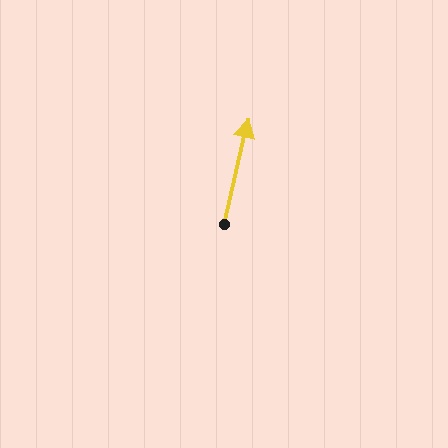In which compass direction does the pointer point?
North.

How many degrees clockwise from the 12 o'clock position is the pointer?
Approximately 13 degrees.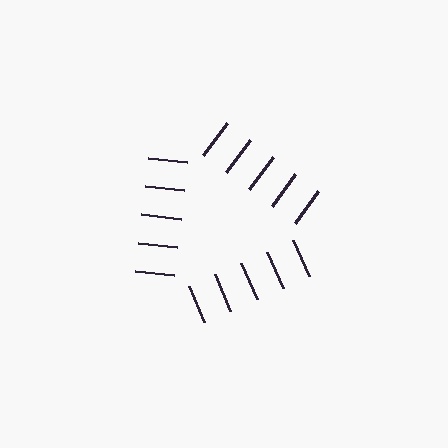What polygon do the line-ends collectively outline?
An illusory triangle — the line segments terminate on its edges but no continuous stroke is drawn.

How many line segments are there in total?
15 — 5 along each of the 3 edges.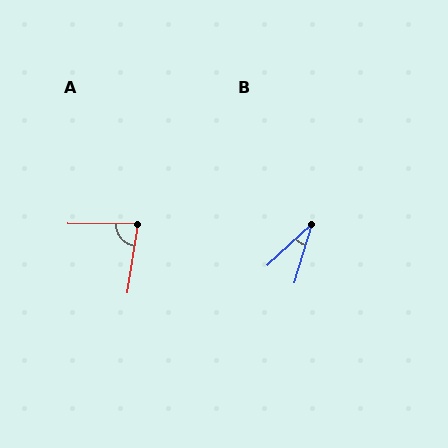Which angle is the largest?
A, at approximately 82 degrees.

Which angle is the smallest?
B, at approximately 30 degrees.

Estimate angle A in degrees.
Approximately 82 degrees.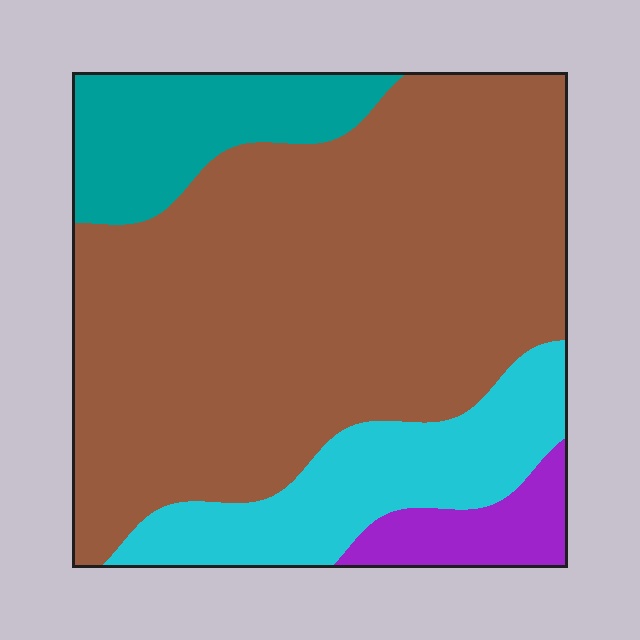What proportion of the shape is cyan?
Cyan takes up less than a quarter of the shape.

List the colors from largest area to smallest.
From largest to smallest: brown, cyan, teal, purple.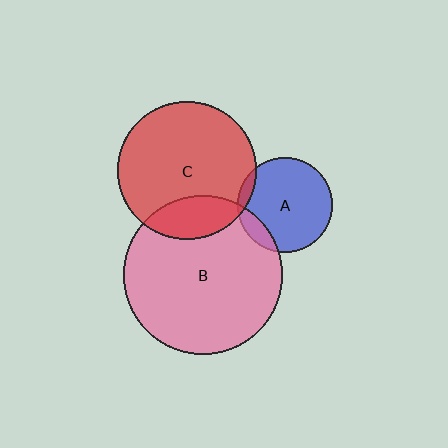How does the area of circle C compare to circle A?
Approximately 2.1 times.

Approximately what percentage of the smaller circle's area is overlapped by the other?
Approximately 10%.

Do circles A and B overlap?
Yes.